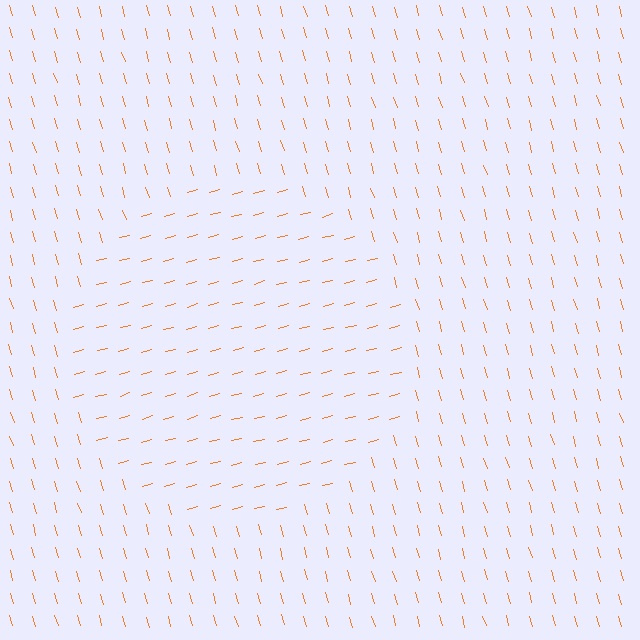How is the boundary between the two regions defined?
The boundary is defined purely by a change in line orientation (approximately 89 degrees difference). All lines are the same color and thickness.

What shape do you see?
I see a circle.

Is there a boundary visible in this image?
Yes, there is a texture boundary formed by a change in line orientation.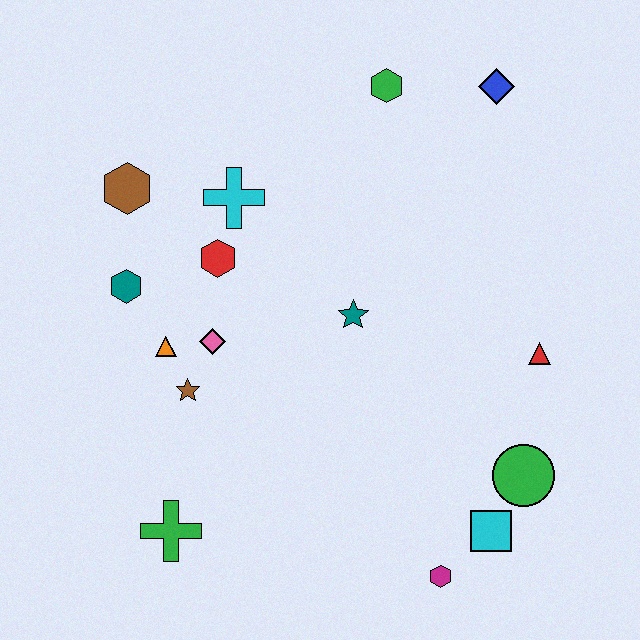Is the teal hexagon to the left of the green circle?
Yes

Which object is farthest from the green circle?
The brown hexagon is farthest from the green circle.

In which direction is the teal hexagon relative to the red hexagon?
The teal hexagon is to the left of the red hexagon.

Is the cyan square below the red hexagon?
Yes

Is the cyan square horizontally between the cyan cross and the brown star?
No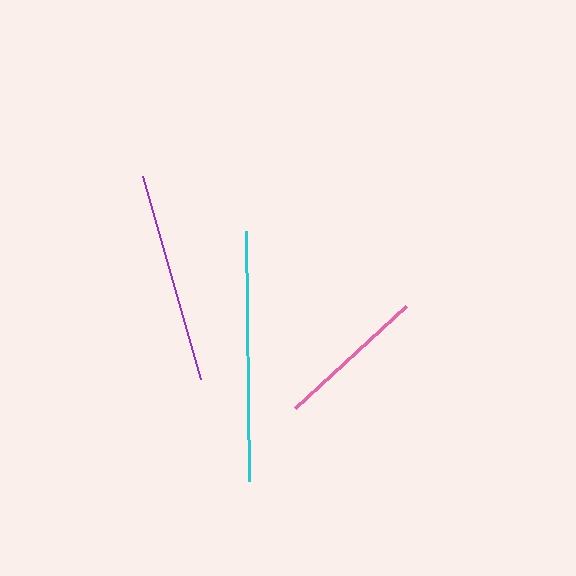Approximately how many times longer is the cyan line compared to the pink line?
The cyan line is approximately 1.7 times the length of the pink line.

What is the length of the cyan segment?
The cyan segment is approximately 250 pixels long.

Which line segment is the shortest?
The pink line is the shortest at approximately 151 pixels.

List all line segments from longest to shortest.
From longest to shortest: cyan, purple, pink.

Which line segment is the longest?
The cyan line is the longest at approximately 250 pixels.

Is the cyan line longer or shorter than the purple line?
The cyan line is longer than the purple line.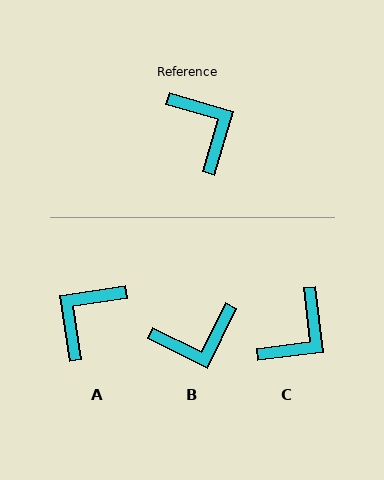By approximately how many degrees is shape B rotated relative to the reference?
Approximately 100 degrees clockwise.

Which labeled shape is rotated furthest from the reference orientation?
A, about 115 degrees away.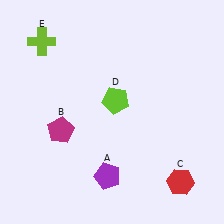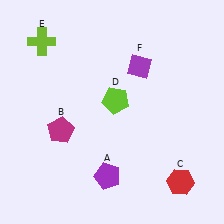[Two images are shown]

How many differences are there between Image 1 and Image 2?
There is 1 difference between the two images.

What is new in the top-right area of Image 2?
A purple diamond (F) was added in the top-right area of Image 2.